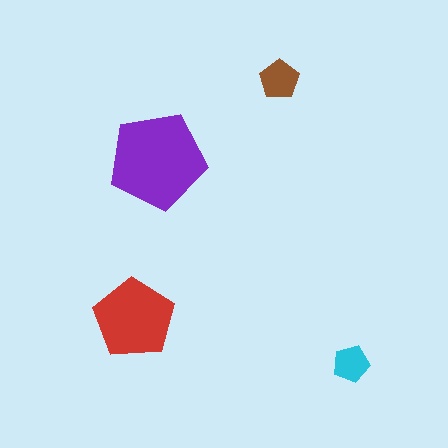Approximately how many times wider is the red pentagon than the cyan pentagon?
About 2 times wider.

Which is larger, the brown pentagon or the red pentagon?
The red one.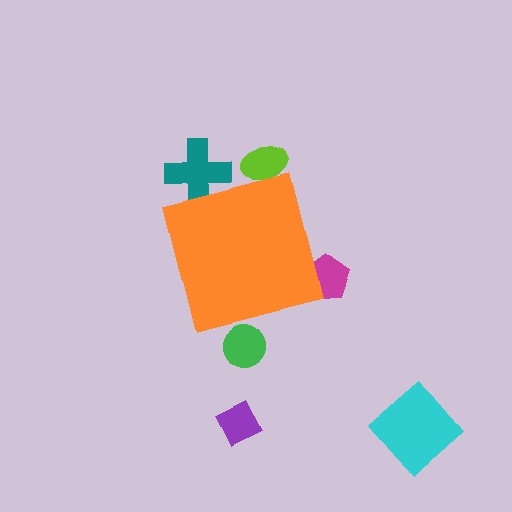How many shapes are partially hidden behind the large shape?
4 shapes are partially hidden.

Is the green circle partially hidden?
Yes, the green circle is partially hidden behind the orange square.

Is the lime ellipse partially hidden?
Yes, the lime ellipse is partially hidden behind the orange square.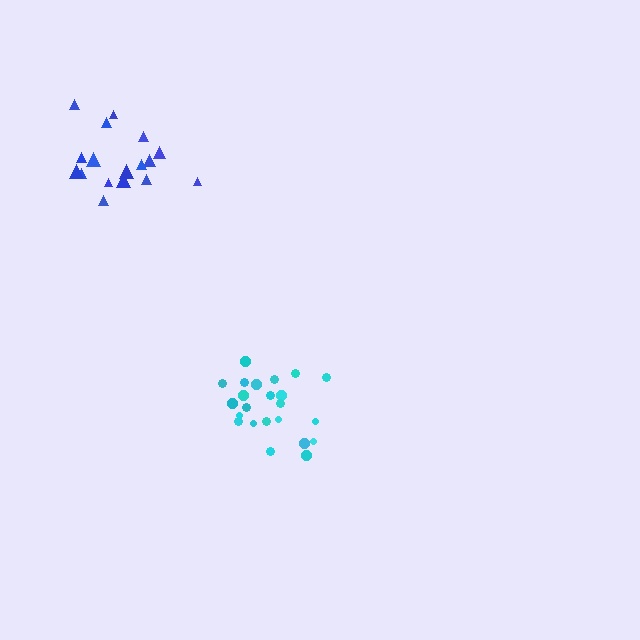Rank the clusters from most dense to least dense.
cyan, blue.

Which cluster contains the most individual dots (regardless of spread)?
Cyan (23).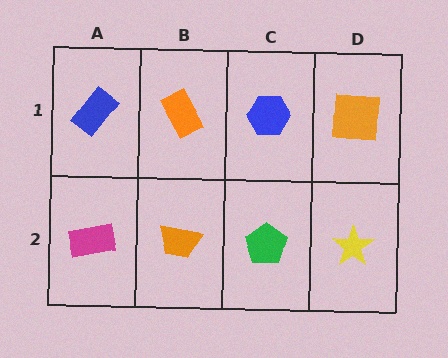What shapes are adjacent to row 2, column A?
A blue rectangle (row 1, column A), an orange trapezoid (row 2, column B).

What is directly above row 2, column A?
A blue rectangle.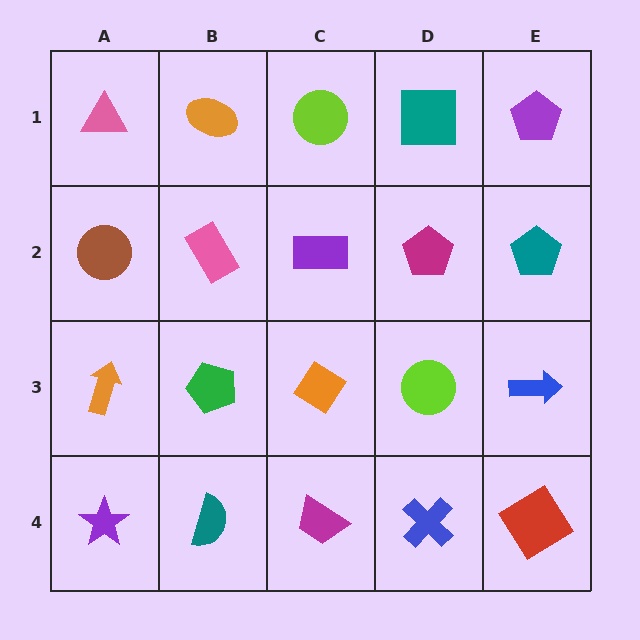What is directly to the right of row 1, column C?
A teal square.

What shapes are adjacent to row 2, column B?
An orange ellipse (row 1, column B), a green pentagon (row 3, column B), a brown circle (row 2, column A), a purple rectangle (row 2, column C).